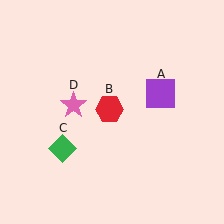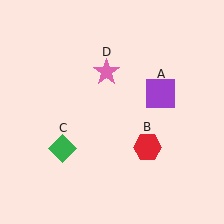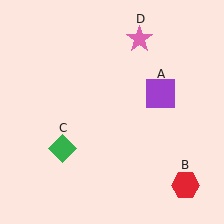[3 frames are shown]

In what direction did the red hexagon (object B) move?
The red hexagon (object B) moved down and to the right.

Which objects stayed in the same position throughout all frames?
Purple square (object A) and green diamond (object C) remained stationary.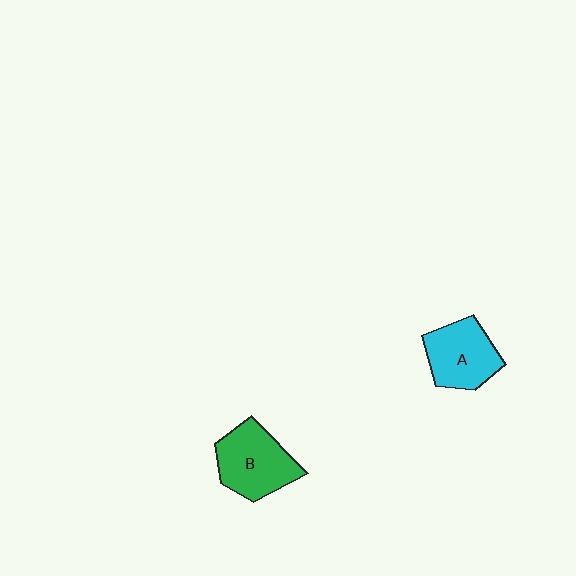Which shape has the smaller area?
Shape A (cyan).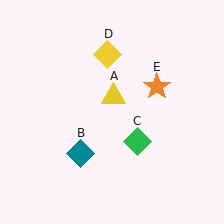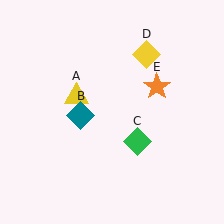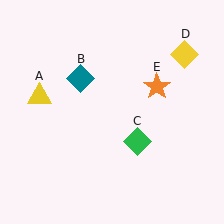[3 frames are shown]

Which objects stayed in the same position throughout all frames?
Green diamond (object C) and orange star (object E) remained stationary.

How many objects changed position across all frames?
3 objects changed position: yellow triangle (object A), teal diamond (object B), yellow diamond (object D).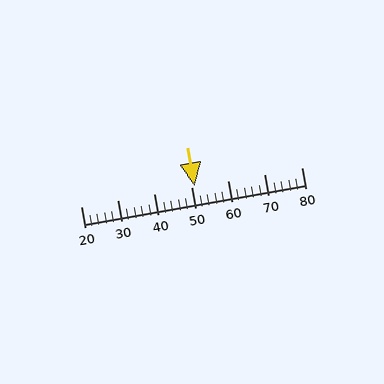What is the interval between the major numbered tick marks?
The major tick marks are spaced 10 units apart.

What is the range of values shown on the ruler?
The ruler shows values from 20 to 80.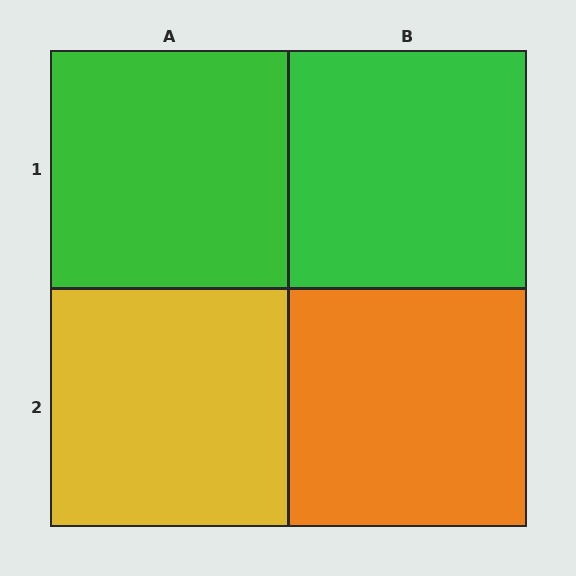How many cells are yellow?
1 cell is yellow.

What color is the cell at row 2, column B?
Orange.